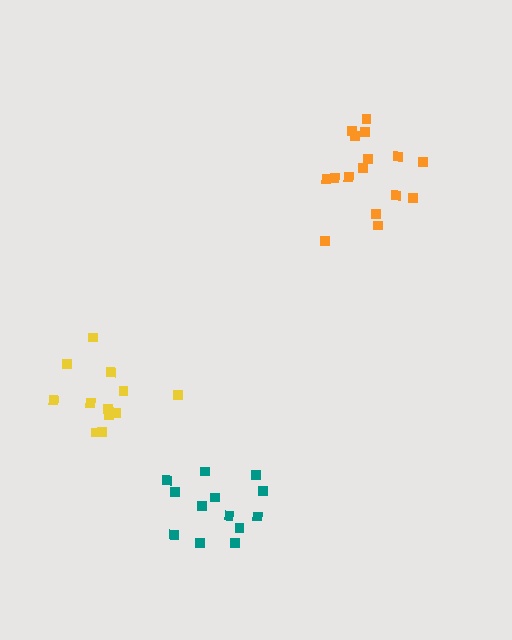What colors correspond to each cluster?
The clusters are colored: orange, teal, yellow.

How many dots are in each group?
Group 1: 16 dots, Group 2: 13 dots, Group 3: 12 dots (41 total).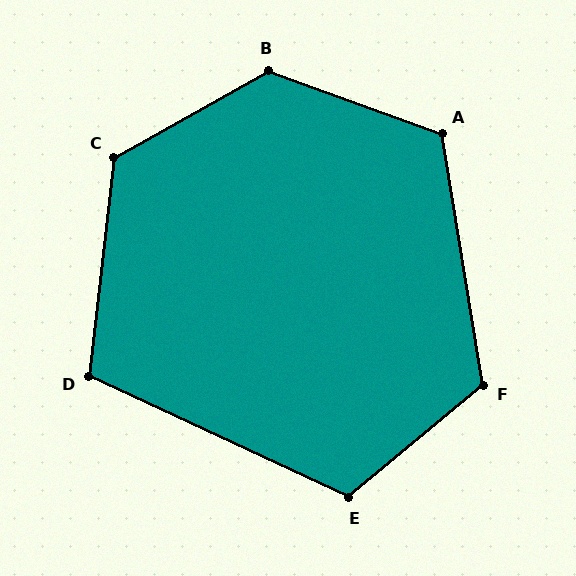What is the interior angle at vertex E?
Approximately 115 degrees (obtuse).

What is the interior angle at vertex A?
Approximately 119 degrees (obtuse).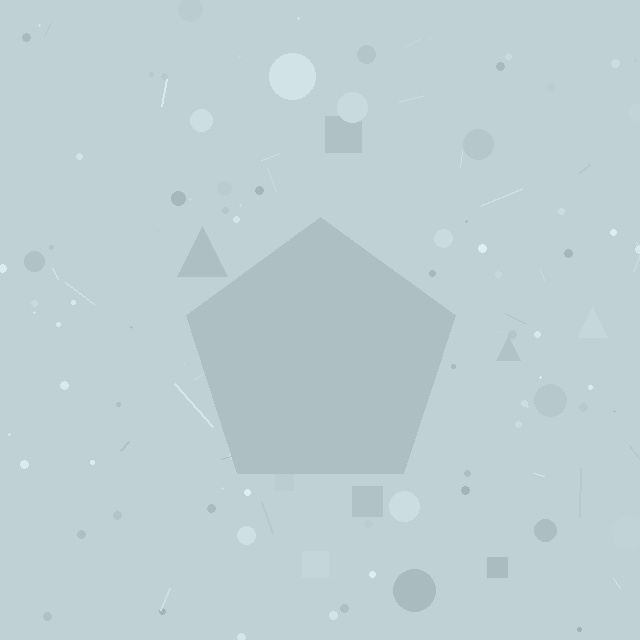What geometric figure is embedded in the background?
A pentagon is embedded in the background.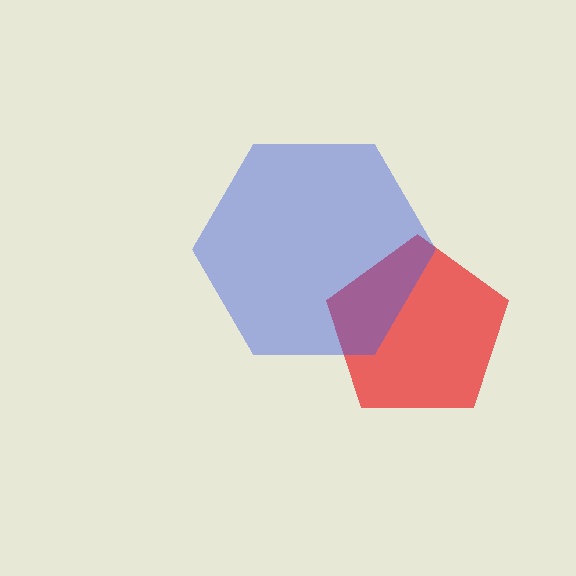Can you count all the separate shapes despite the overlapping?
Yes, there are 2 separate shapes.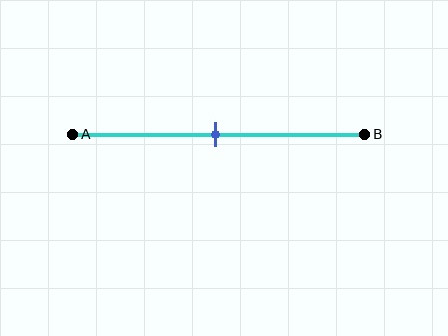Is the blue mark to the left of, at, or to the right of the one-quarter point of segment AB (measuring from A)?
The blue mark is to the right of the one-quarter point of segment AB.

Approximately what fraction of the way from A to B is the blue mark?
The blue mark is approximately 50% of the way from A to B.